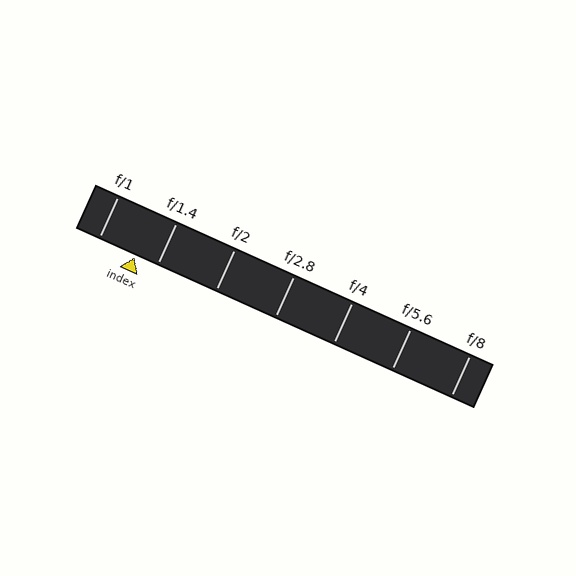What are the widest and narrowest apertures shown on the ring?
The widest aperture shown is f/1 and the narrowest is f/8.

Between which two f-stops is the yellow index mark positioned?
The index mark is between f/1 and f/1.4.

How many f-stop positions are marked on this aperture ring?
There are 7 f-stop positions marked.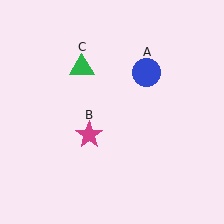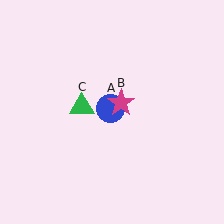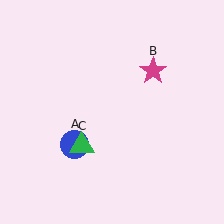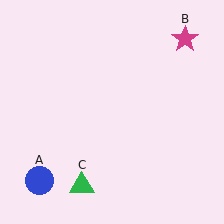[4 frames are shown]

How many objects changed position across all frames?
3 objects changed position: blue circle (object A), magenta star (object B), green triangle (object C).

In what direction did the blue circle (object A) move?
The blue circle (object A) moved down and to the left.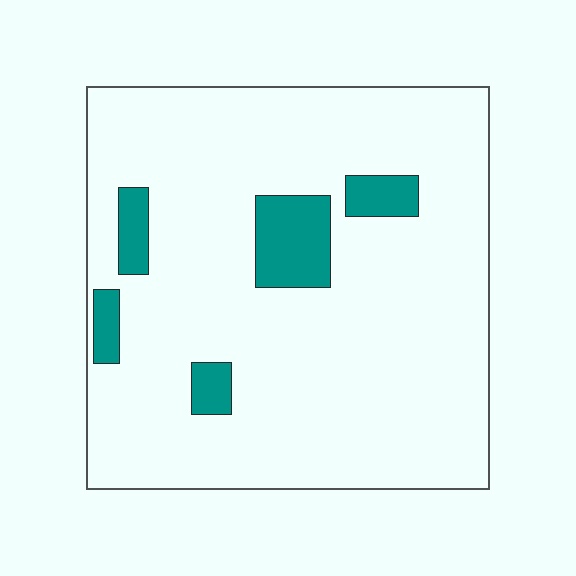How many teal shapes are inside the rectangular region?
5.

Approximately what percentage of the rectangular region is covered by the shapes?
Approximately 10%.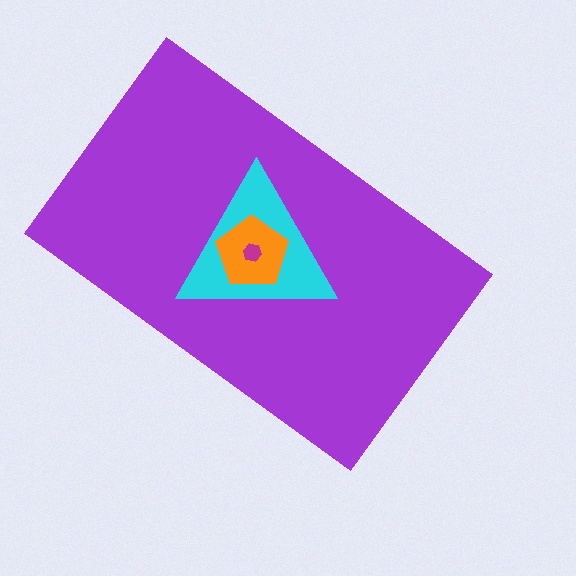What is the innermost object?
The magenta hexagon.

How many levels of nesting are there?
4.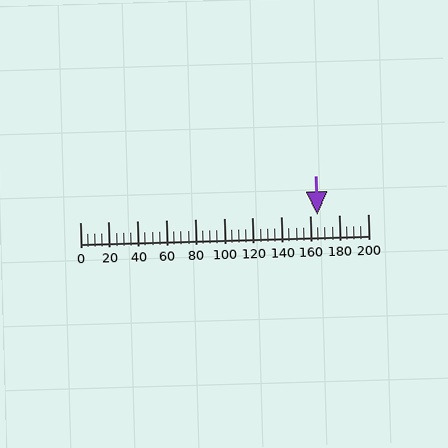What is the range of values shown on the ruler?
The ruler shows values from 0 to 200.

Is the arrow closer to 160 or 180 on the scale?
The arrow is closer to 160.